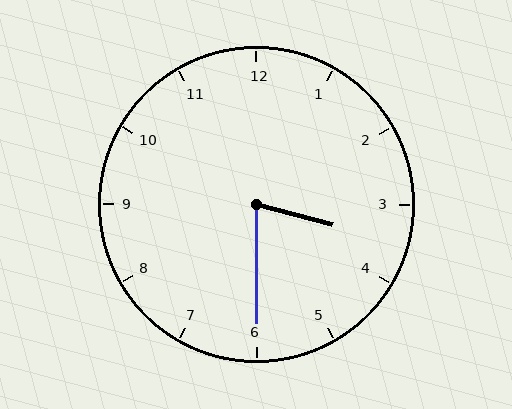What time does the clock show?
3:30.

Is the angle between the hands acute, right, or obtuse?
It is acute.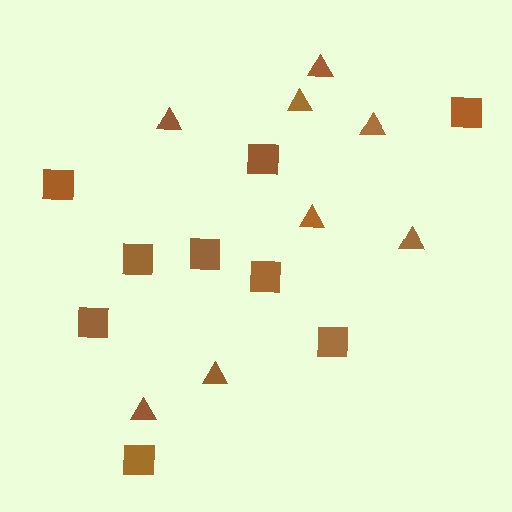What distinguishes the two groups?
There are 2 groups: one group of triangles (8) and one group of squares (9).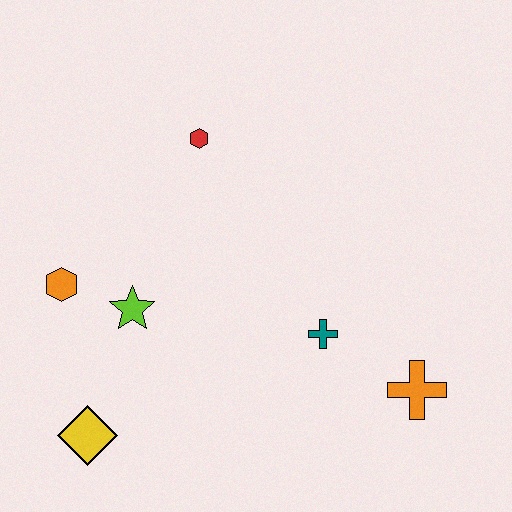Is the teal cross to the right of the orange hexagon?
Yes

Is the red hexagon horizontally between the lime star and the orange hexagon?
No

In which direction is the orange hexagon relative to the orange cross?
The orange hexagon is to the left of the orange cross.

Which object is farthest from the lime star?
The orange cross is farthest from the lime star.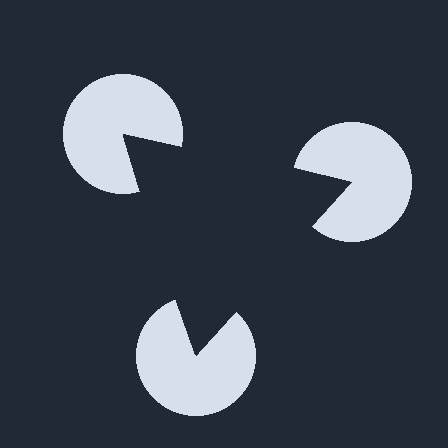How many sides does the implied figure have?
3 sides.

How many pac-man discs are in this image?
There are 3 — one at each vertex of the illusory triangle.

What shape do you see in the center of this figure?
An illusory triangle — its edges are inferred from the aligned wedge cuts in the pac-man discs, not physically drawn.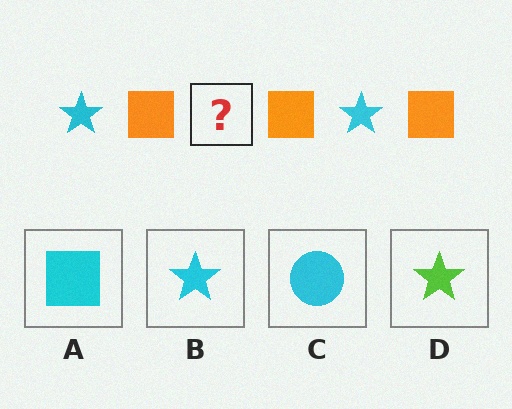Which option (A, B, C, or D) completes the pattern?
B.